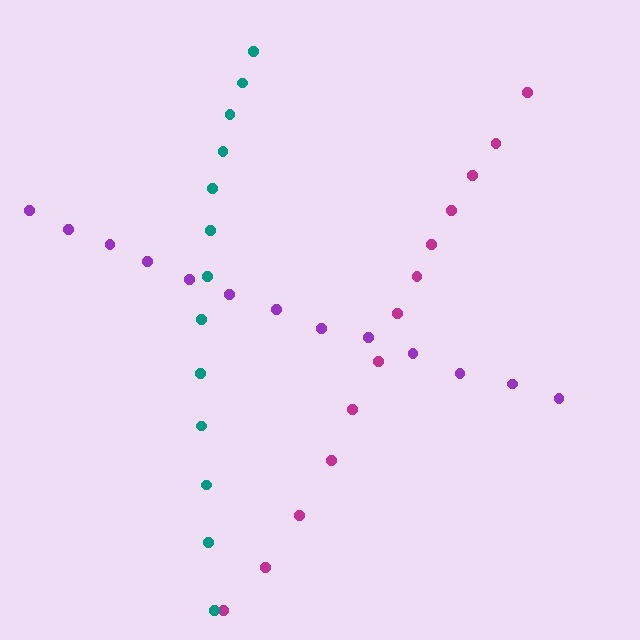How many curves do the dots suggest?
There are 3 distinct paths.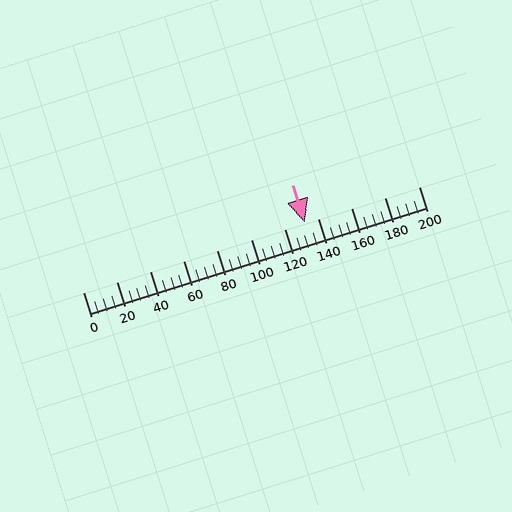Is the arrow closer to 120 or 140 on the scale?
The arrow is closer to 140.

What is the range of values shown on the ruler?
The ruler shows values from 0 to 200.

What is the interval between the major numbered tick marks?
The major tick marks are spaced 20 units apart.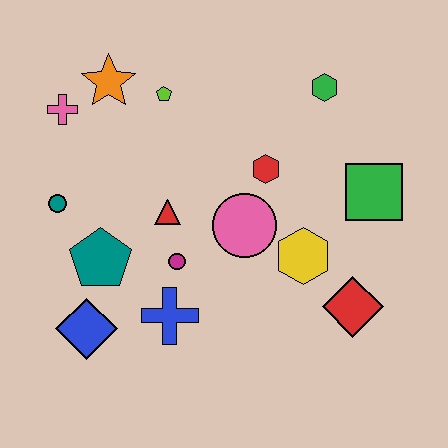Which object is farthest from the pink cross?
The red diamond is farthest from the pink cross.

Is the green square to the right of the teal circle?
Yes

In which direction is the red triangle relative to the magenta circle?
The red triangle is above the magenta circle.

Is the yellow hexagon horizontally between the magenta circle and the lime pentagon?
No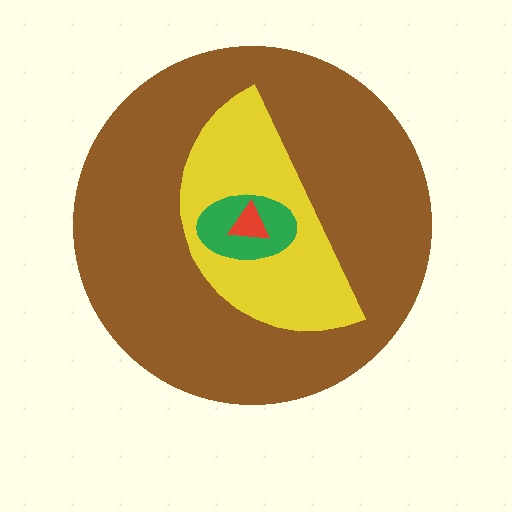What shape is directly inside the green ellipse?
The red triangle.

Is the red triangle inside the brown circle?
Yes.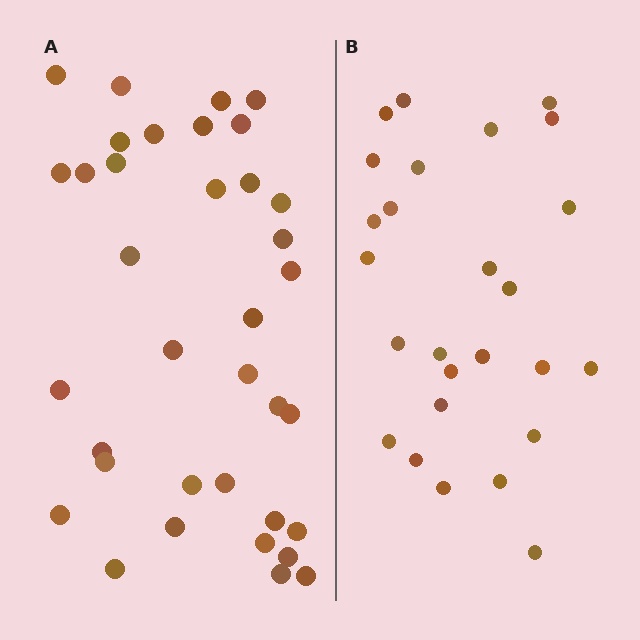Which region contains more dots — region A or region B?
Region A (the left region) has more dots.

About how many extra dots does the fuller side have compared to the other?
Region A has roughly 10 or so more dots than region B.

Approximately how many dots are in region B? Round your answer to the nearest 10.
About 30 dots. (The exact count is 26, which rounds to 30.)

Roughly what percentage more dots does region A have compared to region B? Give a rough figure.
About 40% more.